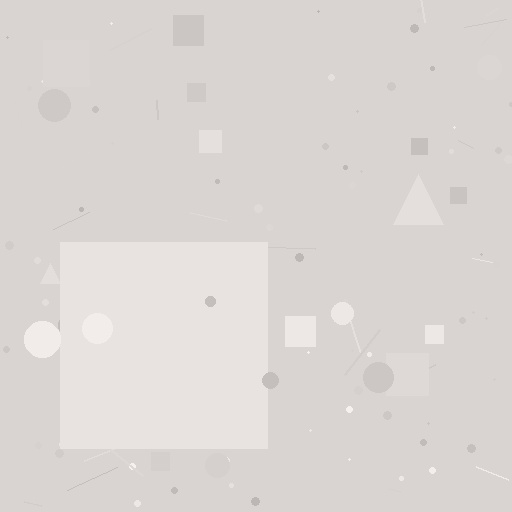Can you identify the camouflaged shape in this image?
The camouflaged shape is a square.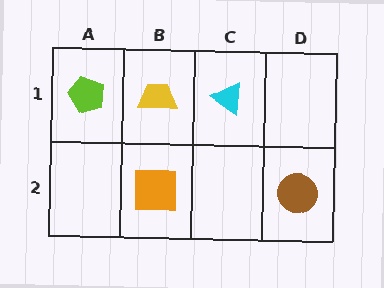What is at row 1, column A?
A lime pentagon.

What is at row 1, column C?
A cyan triangle.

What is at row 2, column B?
An orange square.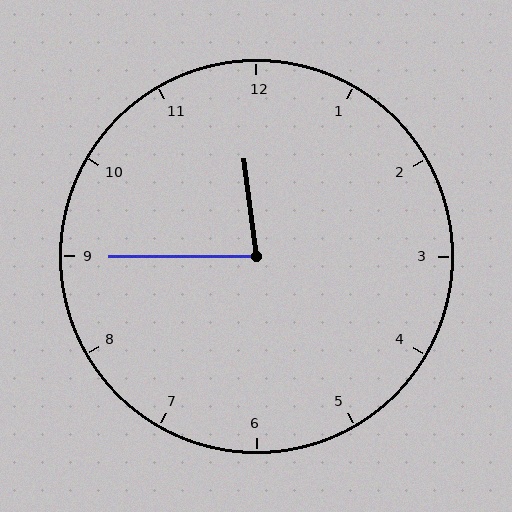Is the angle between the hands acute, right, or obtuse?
It is acute.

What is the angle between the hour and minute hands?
Approximately 82 degrees.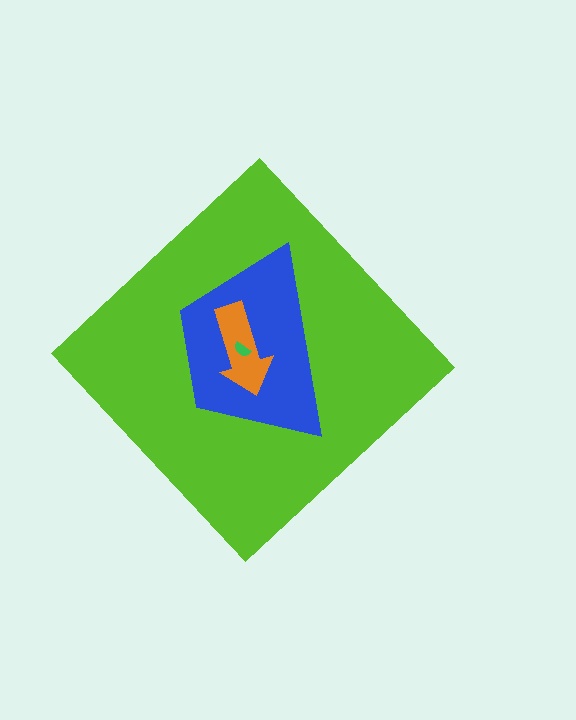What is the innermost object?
The green semicircle.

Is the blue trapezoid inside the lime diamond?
Yes.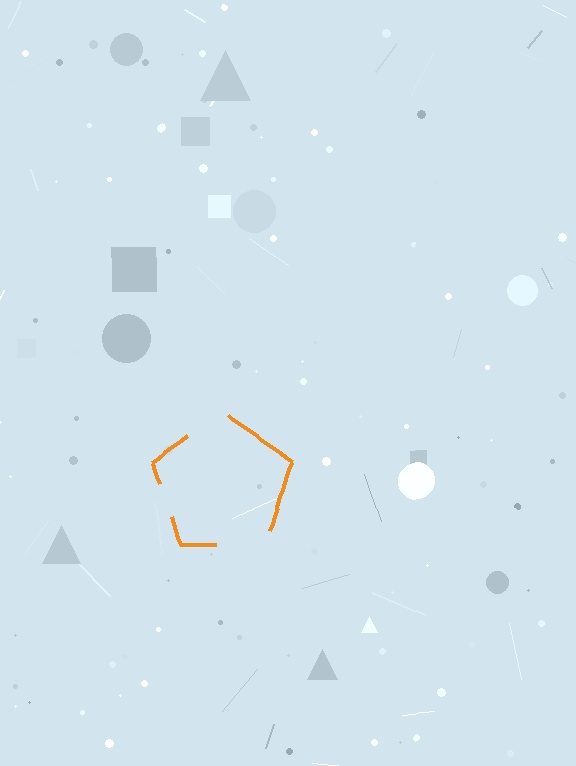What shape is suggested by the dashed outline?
The dashed outline suggests a pentagon.